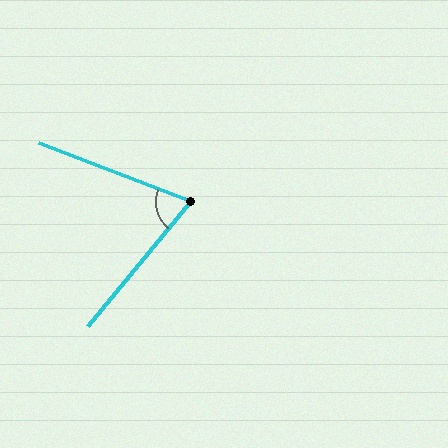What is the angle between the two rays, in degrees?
Approximately 72 degrees.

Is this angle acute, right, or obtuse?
It is acute.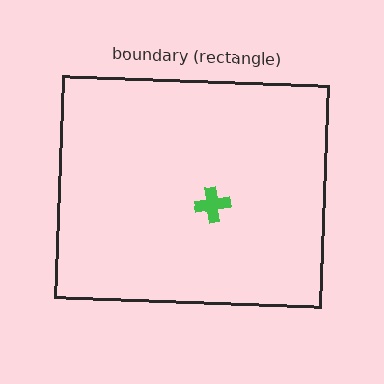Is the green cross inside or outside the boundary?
Inside.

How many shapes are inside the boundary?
1 inside, 0 outside.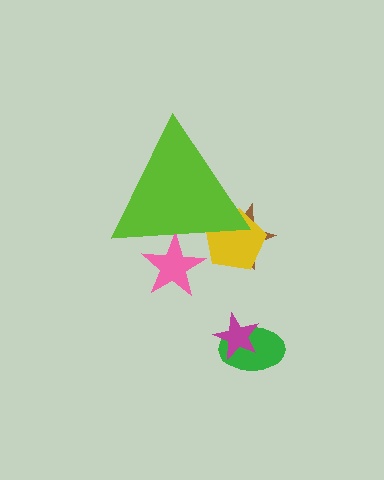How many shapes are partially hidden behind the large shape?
3 shapes are partially hidden.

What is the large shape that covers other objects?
A lime triangle.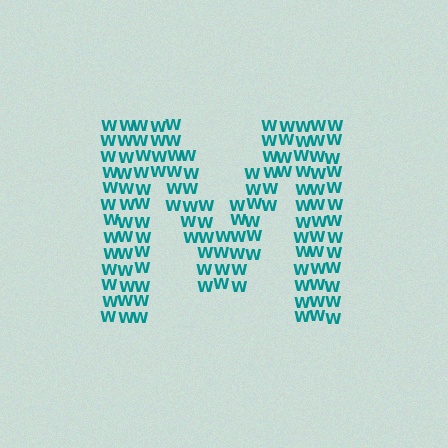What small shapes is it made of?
It is made of small letter W's.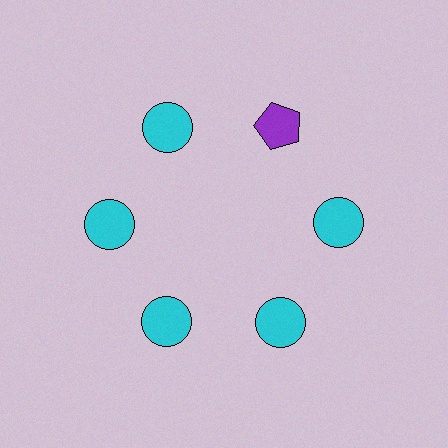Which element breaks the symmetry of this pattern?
The purple pentagon at roughly the 1 o'clock position breaks the symmetry. All other shapes are cyan circles.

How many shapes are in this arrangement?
There are 6 shapes arranged in a ring pattern.